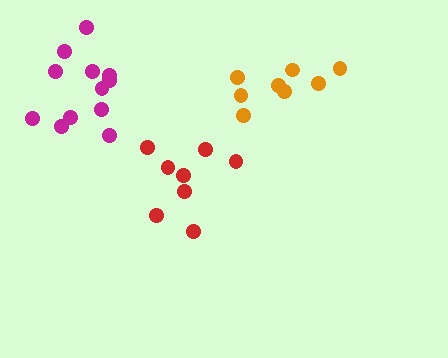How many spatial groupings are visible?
There are 3 spatial groupings.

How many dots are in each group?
Group 1: 12 dots, Group 2: 8 dots, Group 3: 8 dots (28 total).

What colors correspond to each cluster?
The clusters are colored: magenta, orange, red.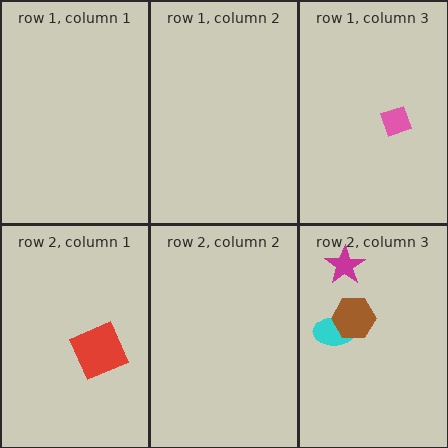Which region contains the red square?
The row 2, column 1 region.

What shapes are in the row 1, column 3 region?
The pink diamond.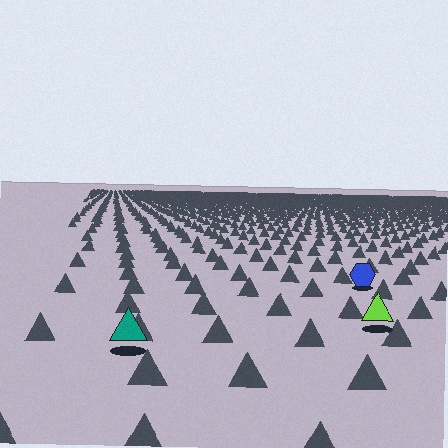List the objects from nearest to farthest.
From nearest to farthest: the teal triangle, the lime triangle, the blue hexagon.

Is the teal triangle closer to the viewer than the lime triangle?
Yes. The teal triangle is closer — you can tell from the texture gradient: the ground texture is coarser near it.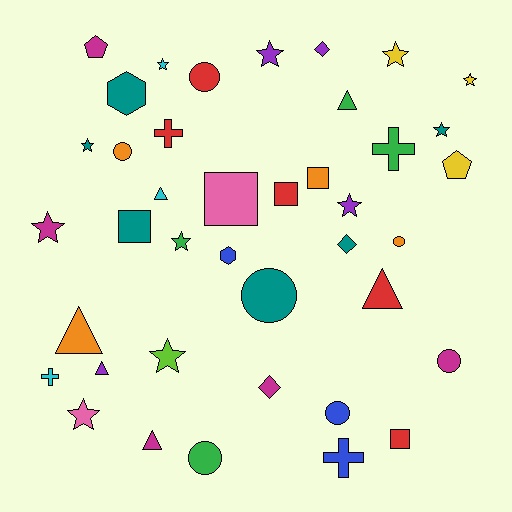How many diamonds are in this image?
There are 3 diamonds.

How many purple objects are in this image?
There are 4 purple objects.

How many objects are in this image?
There are 40 objects.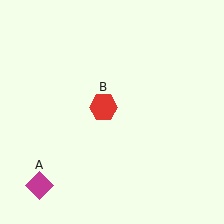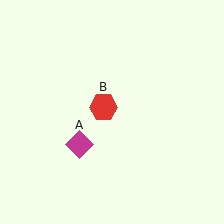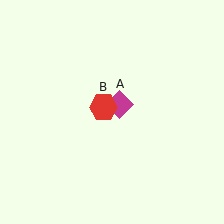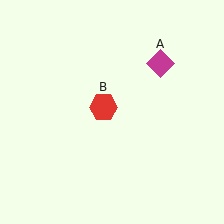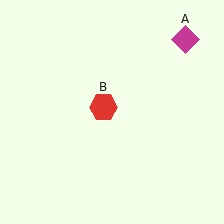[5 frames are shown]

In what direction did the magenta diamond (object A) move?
The magenta diamond (object A) moved up and to the right.